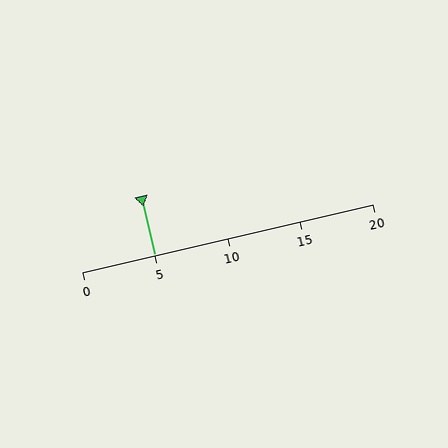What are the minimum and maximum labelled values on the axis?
The axis runs from 0 to 20.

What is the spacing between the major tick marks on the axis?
The major ticks are spaced 5 apart.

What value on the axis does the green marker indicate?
The marker indicates approximately 5.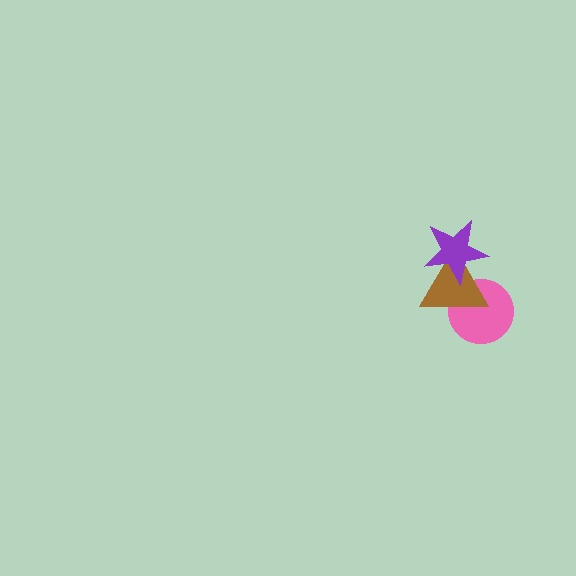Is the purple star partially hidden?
No, no other shape covers it.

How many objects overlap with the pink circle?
1 object overlaps with the pink circle.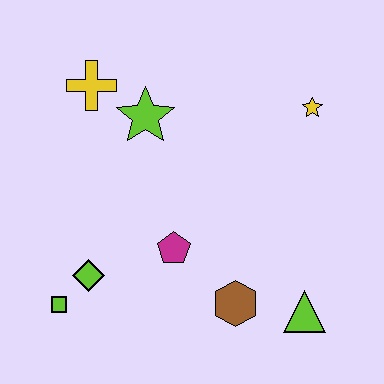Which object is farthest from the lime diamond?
The yellow star is farthest from the lime diamond.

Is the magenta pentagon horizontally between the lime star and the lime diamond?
No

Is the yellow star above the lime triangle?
Yes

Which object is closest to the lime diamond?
The lime square is closest to the lime diamond.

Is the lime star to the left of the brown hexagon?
Yes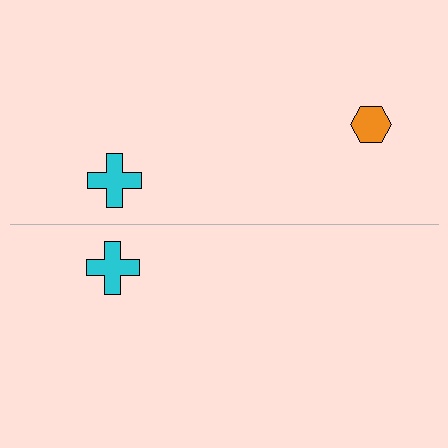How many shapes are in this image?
There are 3 shapes in this image.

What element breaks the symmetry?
A orange hexagon is missing from the bottom side.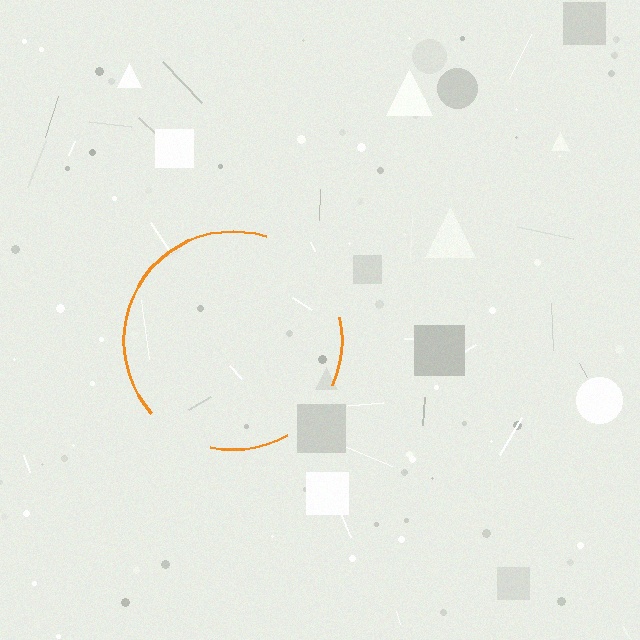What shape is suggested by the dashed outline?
The dashed outline suggests a circle.